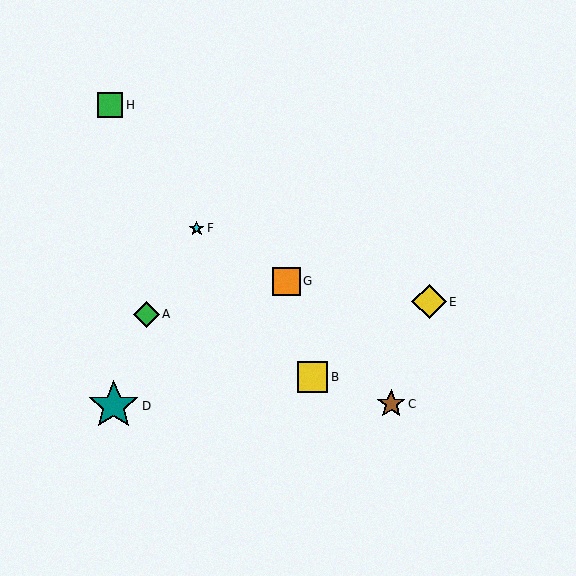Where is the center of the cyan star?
The center of the cyan star is at (197, 228).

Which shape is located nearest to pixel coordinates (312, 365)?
The yellow square (labeled B) at (313, 377) is nearest to that location.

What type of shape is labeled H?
Shape H is a green square.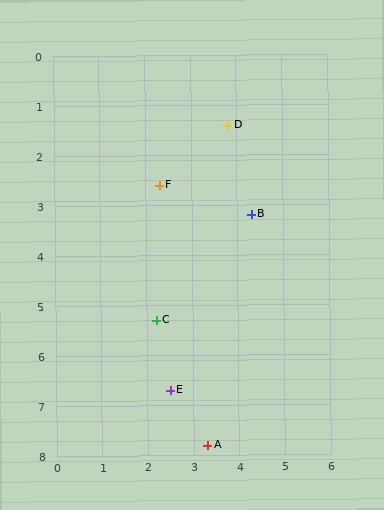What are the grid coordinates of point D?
Point D is at approximately (3.8, 1.4).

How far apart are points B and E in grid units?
Points B and E are about 3.9 grid units apart.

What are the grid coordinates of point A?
Point A is at approximately (3.3, 7.8).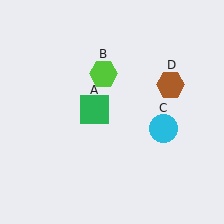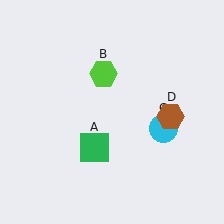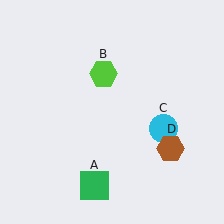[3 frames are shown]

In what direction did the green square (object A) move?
The green square (object A) moved down.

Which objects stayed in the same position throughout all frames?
Lime hexagon (object B) and cyan circle (object C) remained stationary.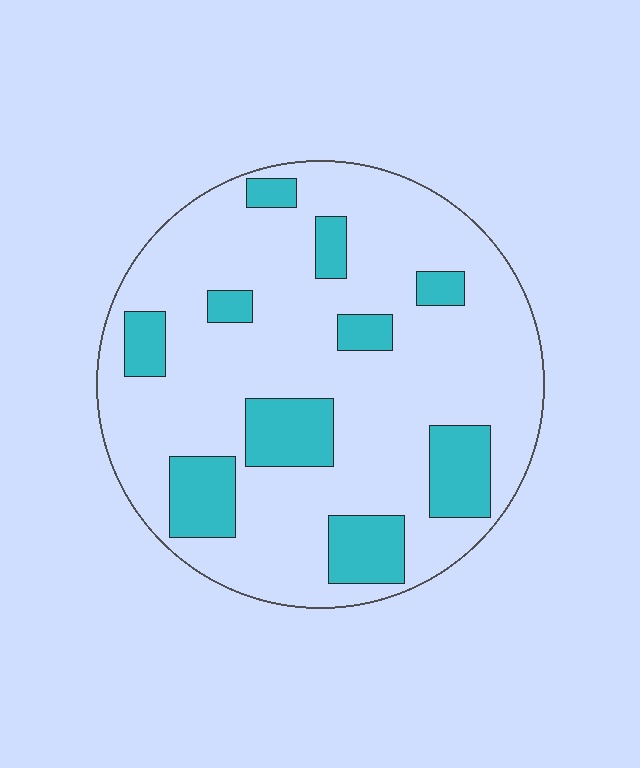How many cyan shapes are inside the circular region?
10.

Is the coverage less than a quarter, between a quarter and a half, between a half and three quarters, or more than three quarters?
Less than a quarter.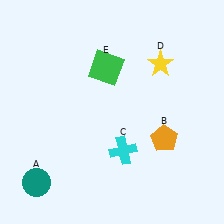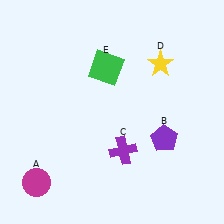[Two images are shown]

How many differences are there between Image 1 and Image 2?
There are 3 differences between the two images.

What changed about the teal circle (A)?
In Image 1, A is teal. In Image 2, it changed to magenta.